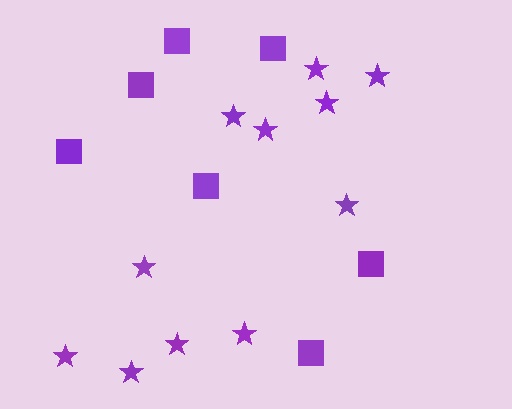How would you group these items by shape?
There are 2 groups: one group of stars (11) and one group of squares (7).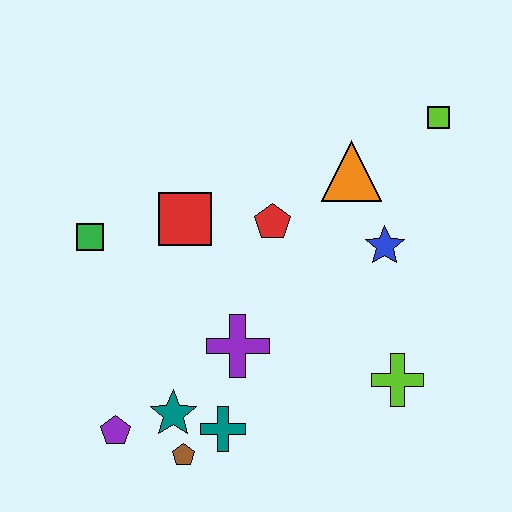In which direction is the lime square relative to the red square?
The lime square is to the right of the red square.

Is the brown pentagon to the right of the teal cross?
No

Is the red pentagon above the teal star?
Yes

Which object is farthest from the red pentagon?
The purple pentagon is farthest from the red pentagon.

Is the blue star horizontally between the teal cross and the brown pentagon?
No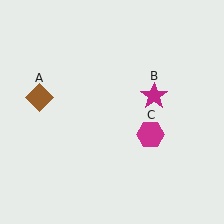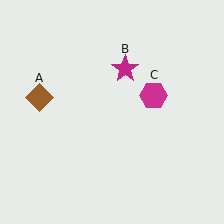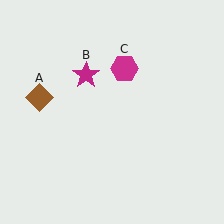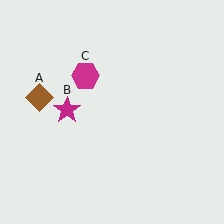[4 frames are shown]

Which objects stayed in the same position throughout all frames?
Brown diamond (object A) remained stationary.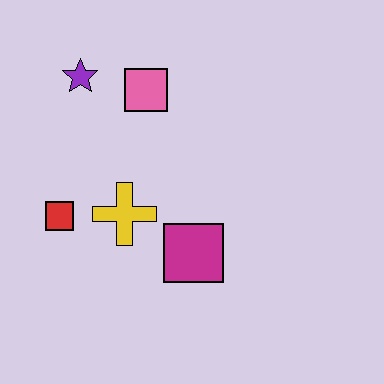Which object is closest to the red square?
The yellow cross is closest to the red square.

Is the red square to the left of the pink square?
Yes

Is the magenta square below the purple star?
Yes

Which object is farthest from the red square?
The pink square is farthest from the red square.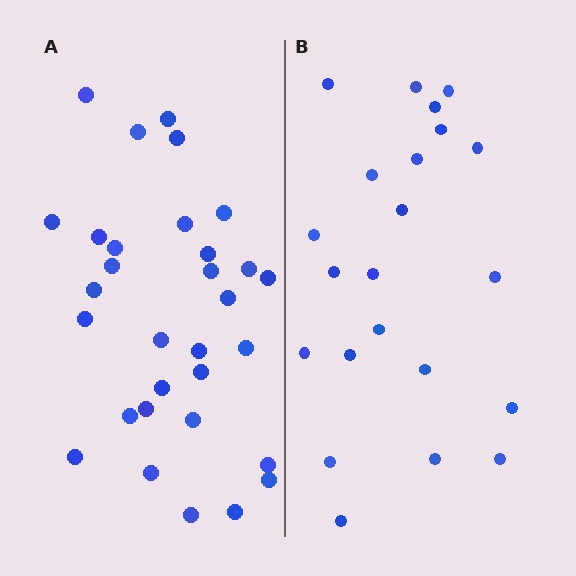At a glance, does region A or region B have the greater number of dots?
Region A (the left region) has more dots.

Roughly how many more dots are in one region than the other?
Region A has roughly 8 or so more dots than region B.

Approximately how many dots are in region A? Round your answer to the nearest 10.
About 30 dots. (The exact count is 31, which rounds to 30.)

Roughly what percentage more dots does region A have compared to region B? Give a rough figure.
About 40% more.